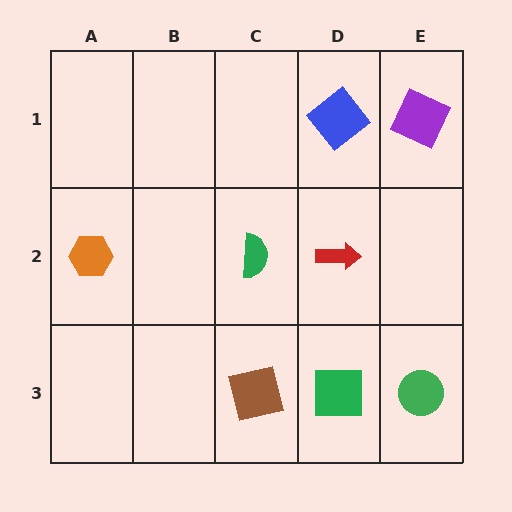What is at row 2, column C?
A green semicircle.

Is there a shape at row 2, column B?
No, that cell is empty.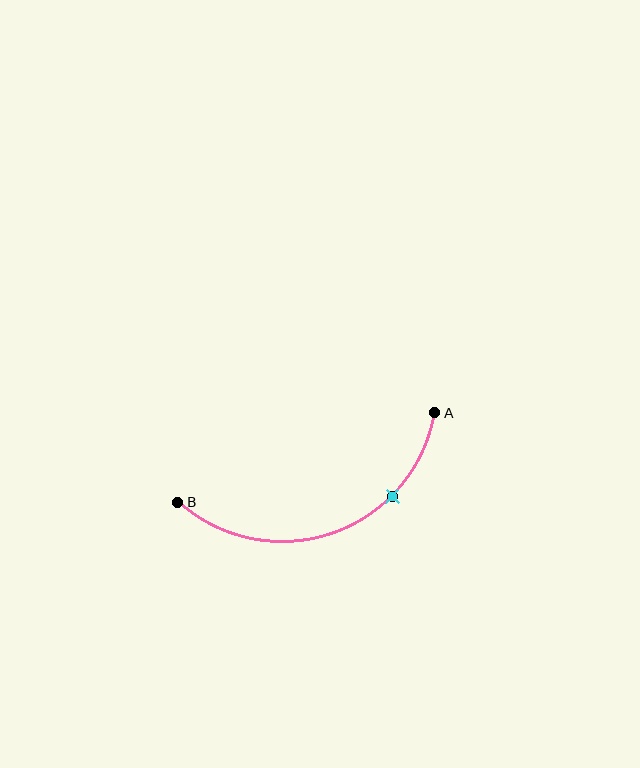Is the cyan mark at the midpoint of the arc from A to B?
No. The cyan mark lies on the arc but is closer to endpoint A. The arc midpoint would be at the point on the curve equidistant along the arc from both A and B.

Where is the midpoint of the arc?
The arc midpoint is the point on the curve farthest from the straight line joining A and B. It sits below that line.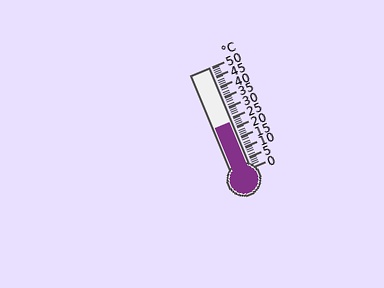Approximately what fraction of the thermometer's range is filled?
The thermometer is filled to approximately 45% of its range.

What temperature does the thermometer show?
The thermometer shows approximately 23°C.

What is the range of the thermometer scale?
The thermometer scale ranges from 0°C to 50°C.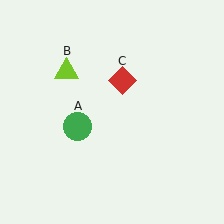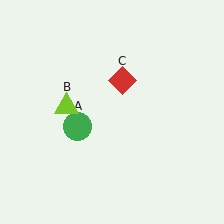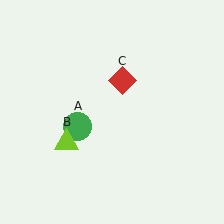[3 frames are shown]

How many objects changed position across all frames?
1 object changed position: lime triangle (object B).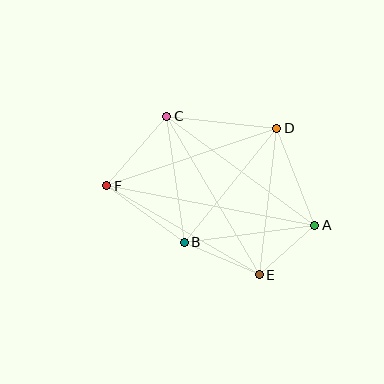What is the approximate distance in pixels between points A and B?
The distance between A and B is approximately 132 pixels.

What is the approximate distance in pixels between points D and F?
The distance between D and F is approximately 179 pixels.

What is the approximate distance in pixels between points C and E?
The distance between C and E is approximately 184 pixels.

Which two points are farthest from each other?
Points A and F are farthest from each other.